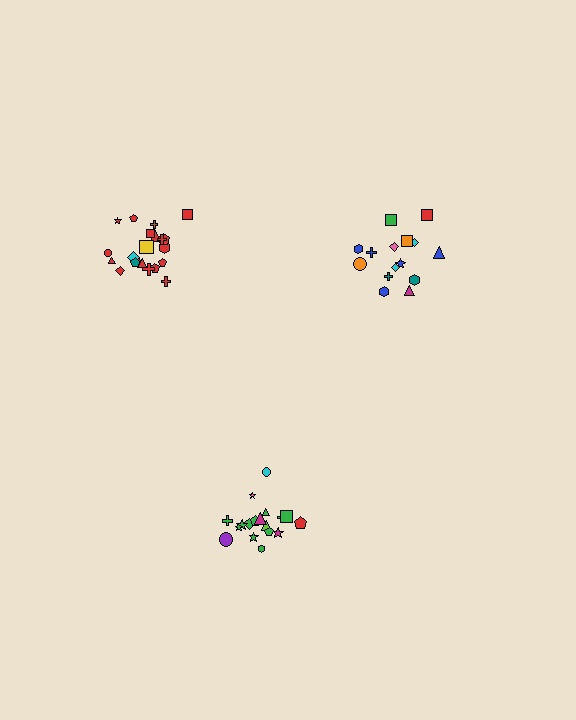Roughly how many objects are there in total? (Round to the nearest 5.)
Roughly 55 objects in total.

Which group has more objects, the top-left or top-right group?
The top-left group.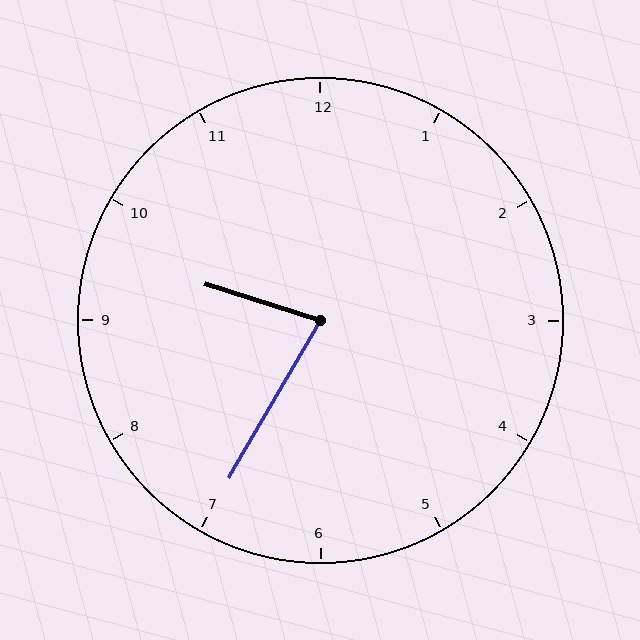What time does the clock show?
9:35.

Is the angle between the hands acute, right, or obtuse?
It is acute.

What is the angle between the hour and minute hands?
Approximately 78 degrees.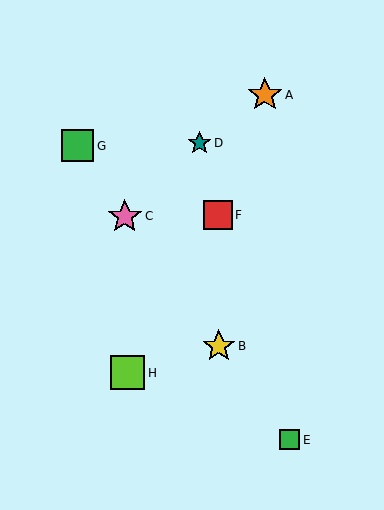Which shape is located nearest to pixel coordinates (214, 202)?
The red square (labeled F) at (218, 215) is nearest to that location.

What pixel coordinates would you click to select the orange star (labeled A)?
Click at (265, 95) to select the orange star A.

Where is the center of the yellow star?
The center of the yellow star is at (219, 346).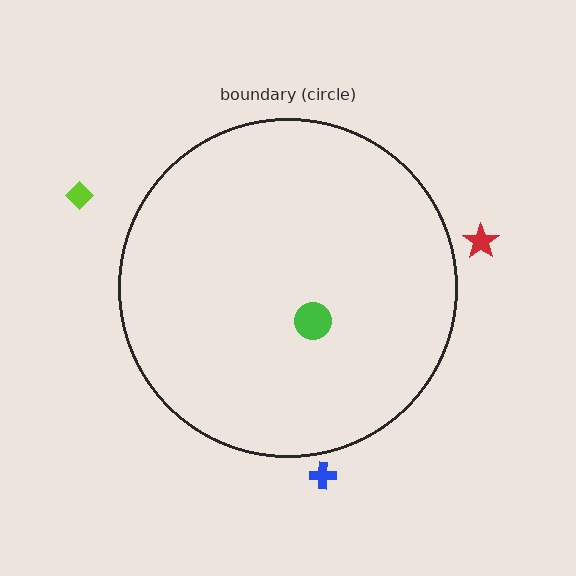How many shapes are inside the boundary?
1 inside, 3 outside.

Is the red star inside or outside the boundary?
Outside.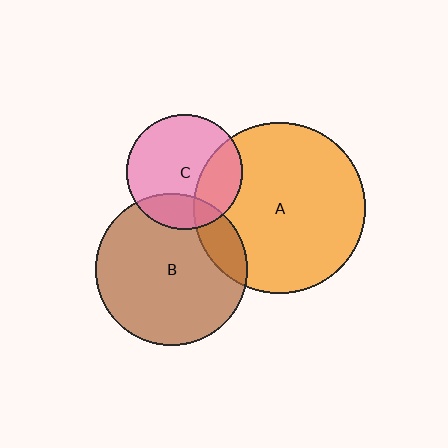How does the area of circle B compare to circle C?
Approximately 1.7 times.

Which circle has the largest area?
Circle A (orange).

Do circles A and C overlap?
Yes.